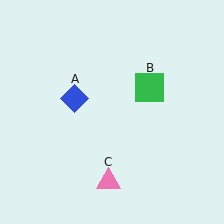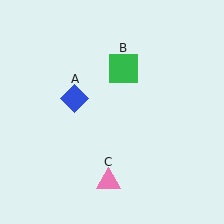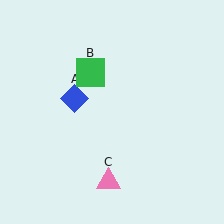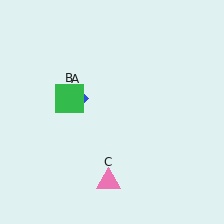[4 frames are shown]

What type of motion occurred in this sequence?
The green square (object B) rotated counterclockwise around the center of the scene.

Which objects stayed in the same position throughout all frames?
Blue diamond (object A) and pink triangle (object C) remained stationary.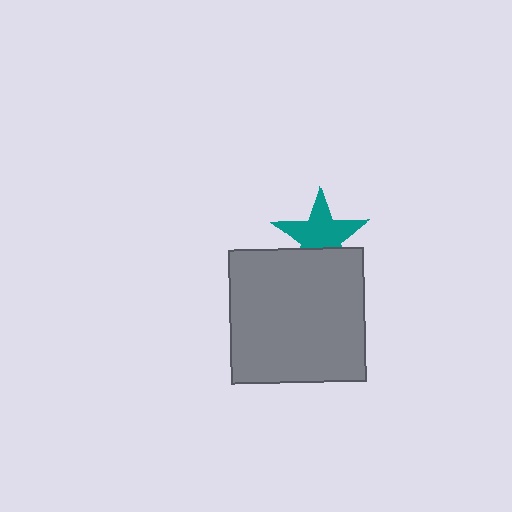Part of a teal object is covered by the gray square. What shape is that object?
It is a star.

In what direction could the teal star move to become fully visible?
The teal star could move up. That would shift it out from behind the gray square entirely.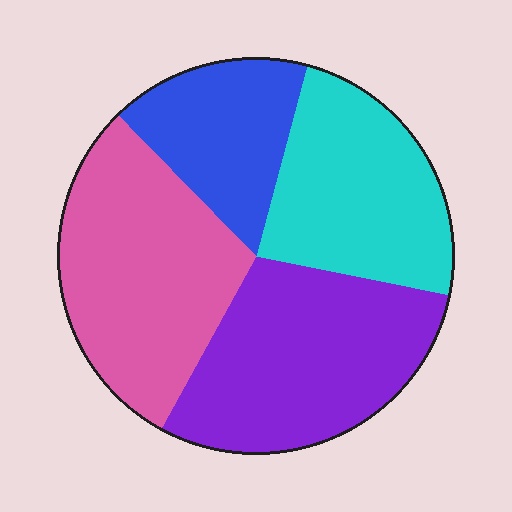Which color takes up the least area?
Blue, at roughly 15%.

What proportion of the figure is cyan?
Cyan takes up about one quarter (1/4) of the figure.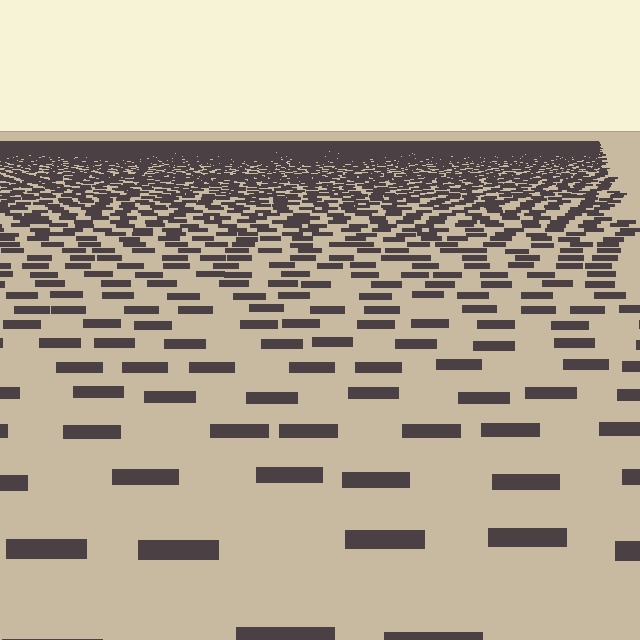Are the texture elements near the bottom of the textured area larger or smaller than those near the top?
Larger. Near the bottom, elements are closer to the viewer and appear at a bigger on-screen size.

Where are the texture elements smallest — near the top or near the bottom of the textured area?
Near the top.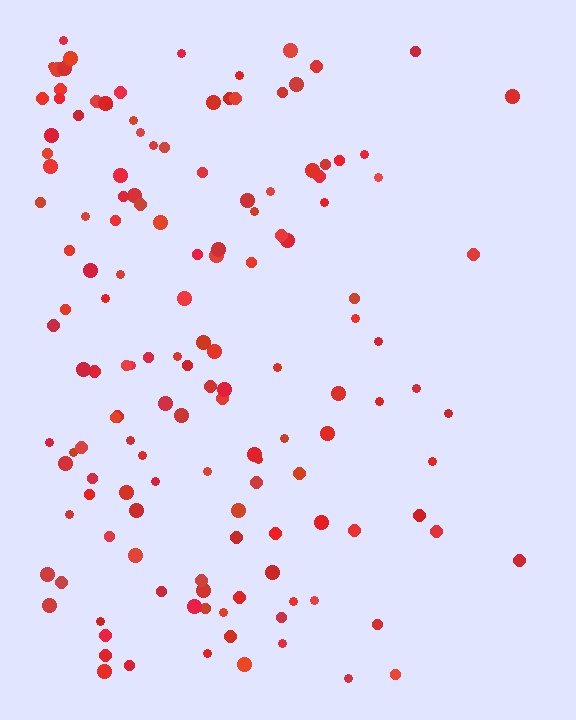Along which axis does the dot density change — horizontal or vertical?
Horizontal.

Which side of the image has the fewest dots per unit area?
The right.